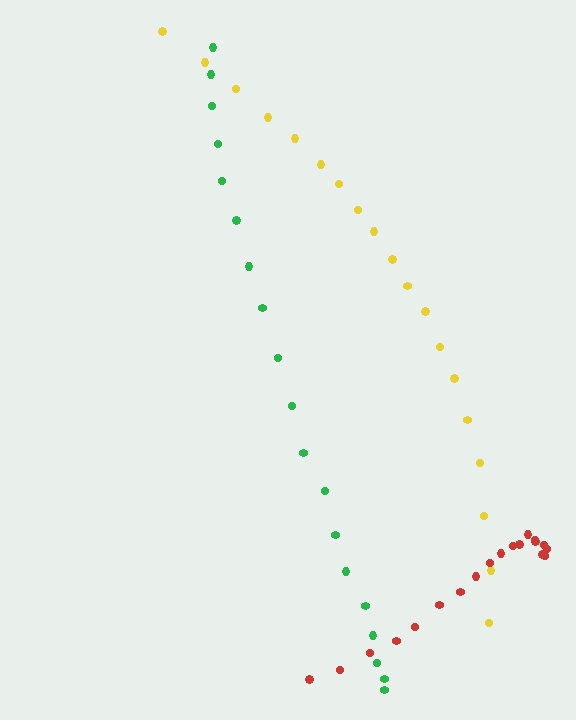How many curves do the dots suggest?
There are 3 distinct paths.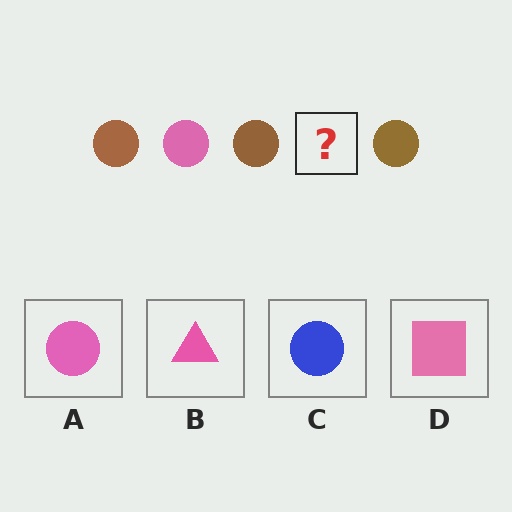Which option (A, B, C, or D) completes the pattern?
A.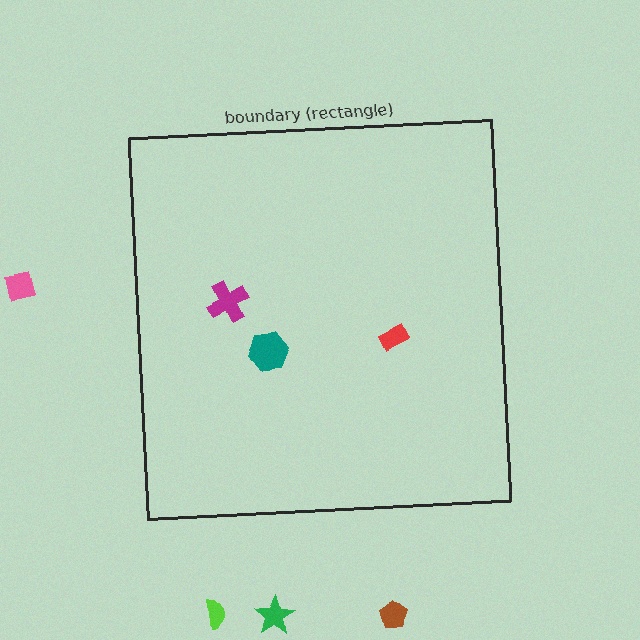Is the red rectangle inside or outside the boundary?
Inside.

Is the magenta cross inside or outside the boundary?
Inside.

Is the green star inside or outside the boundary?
Outside.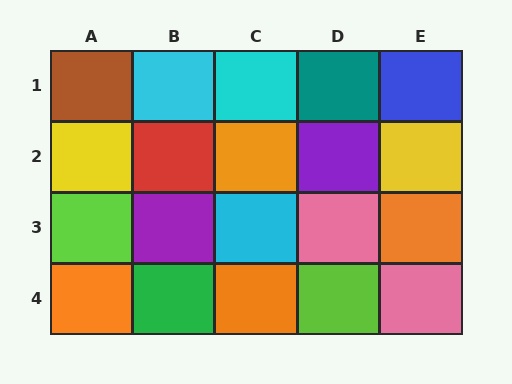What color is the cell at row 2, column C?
Orange.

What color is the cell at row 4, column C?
Orange.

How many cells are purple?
2 cells are purple.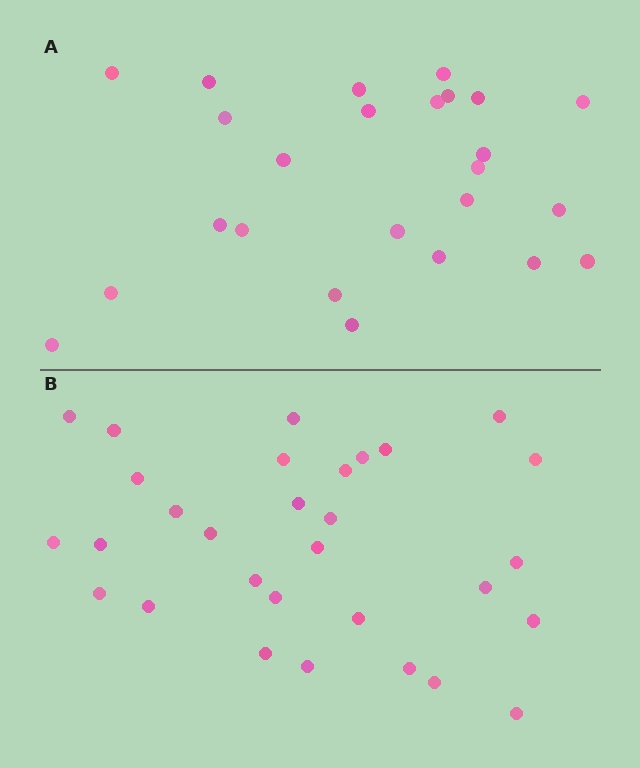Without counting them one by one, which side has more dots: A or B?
Region B (the bottom region) has more dots.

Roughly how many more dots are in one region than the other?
Region B has about 5 more dots than region A.